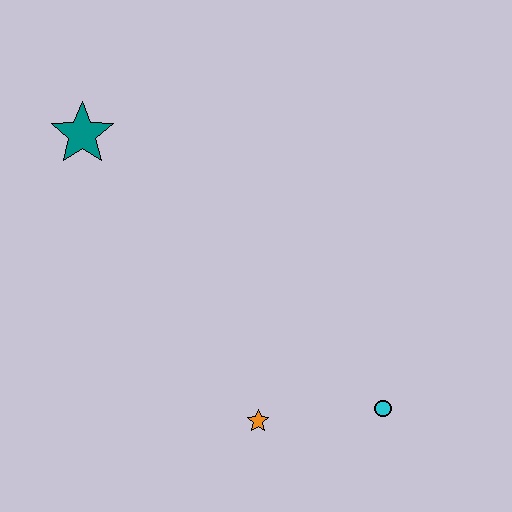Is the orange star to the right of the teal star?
Yes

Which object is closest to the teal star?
The orange star is closest to the teal star.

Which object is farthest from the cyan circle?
The teal star is farthest from the cyan circle.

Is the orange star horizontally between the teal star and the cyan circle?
Yes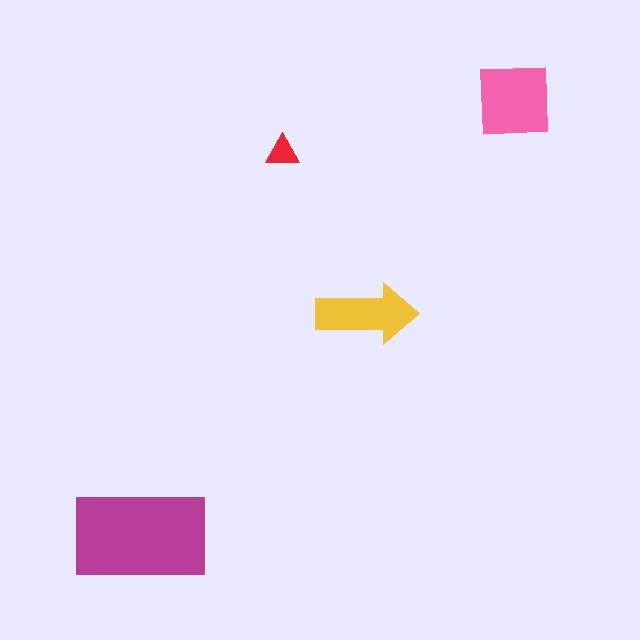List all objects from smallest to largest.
The red triangle, the yellow arrow, the pink square, the magenta rectangle.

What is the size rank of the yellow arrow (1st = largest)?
3rd.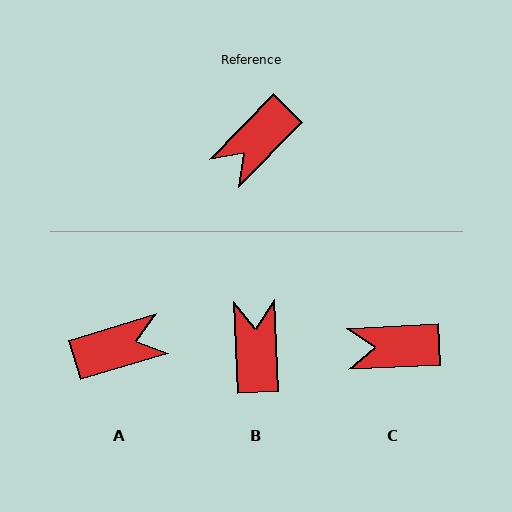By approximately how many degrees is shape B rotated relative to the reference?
Approximately 133 degrees clockwise.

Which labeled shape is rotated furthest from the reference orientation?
A, about 151 degrees away.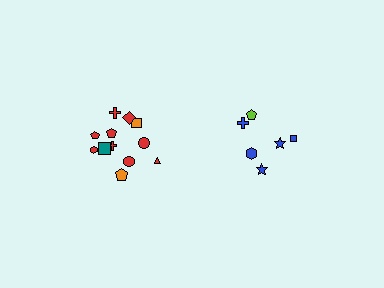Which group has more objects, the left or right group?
The left group.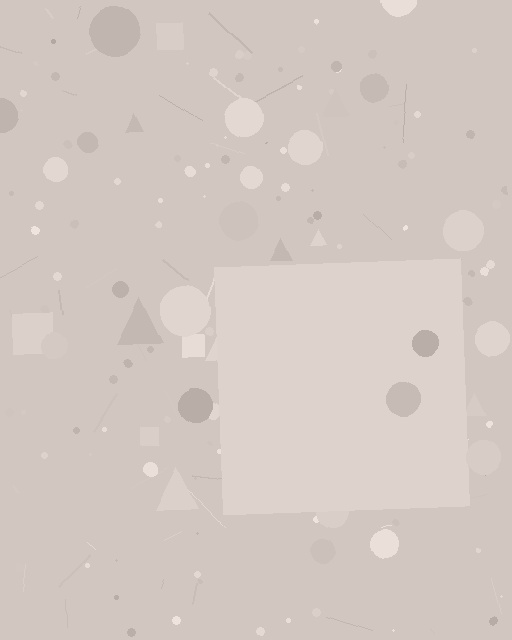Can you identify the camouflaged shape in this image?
The camouflaged shape is a square.